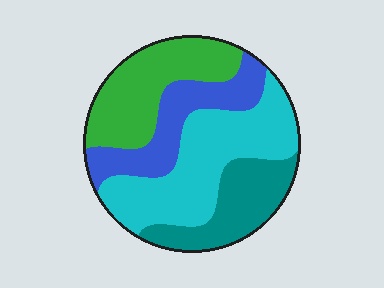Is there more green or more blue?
Green.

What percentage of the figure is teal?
Teal covers about 20% of the figure.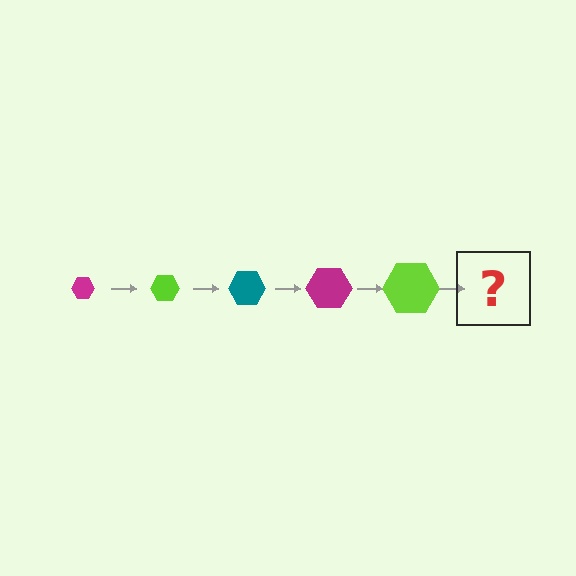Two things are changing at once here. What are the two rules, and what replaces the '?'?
The two rules are that the hexagon grows larger each step and the color cycles through magenta, lime, and teal. The '?' should be a teal hexagon, larger than the previous one.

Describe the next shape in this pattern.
It should be a teal hexagon, larger than the previous one.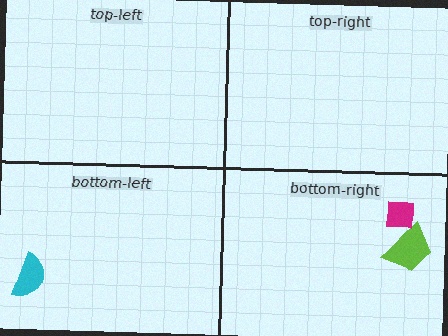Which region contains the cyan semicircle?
The bottom-left region.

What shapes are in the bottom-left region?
The cyan semicircle.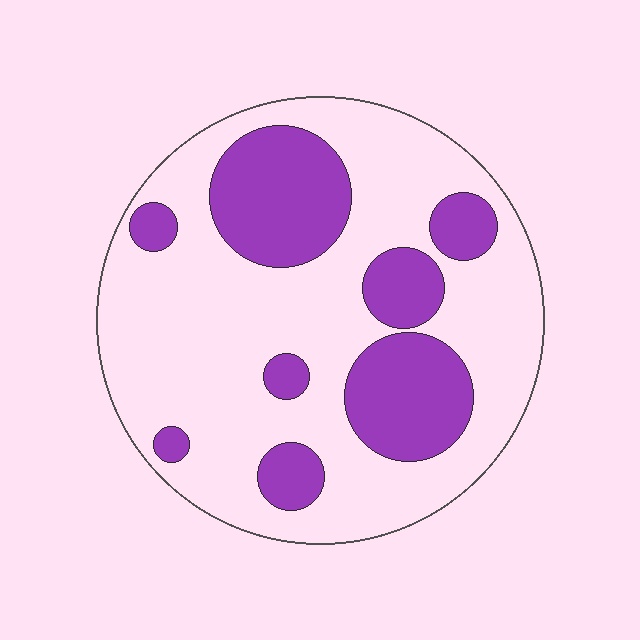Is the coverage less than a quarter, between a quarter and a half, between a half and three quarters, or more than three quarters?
Between a quarter and a half.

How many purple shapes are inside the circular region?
8.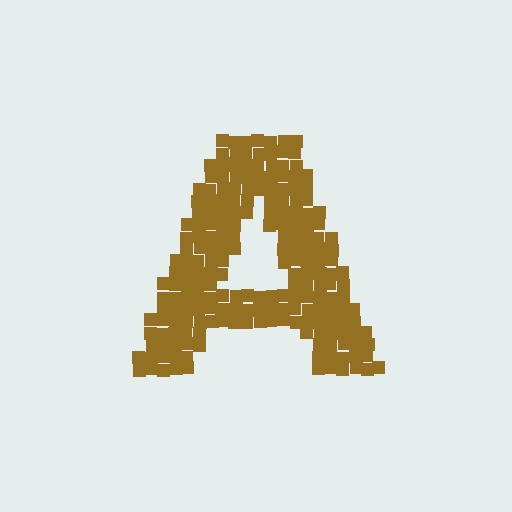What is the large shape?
The large shape is the letter A.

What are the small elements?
The small elements are squares.